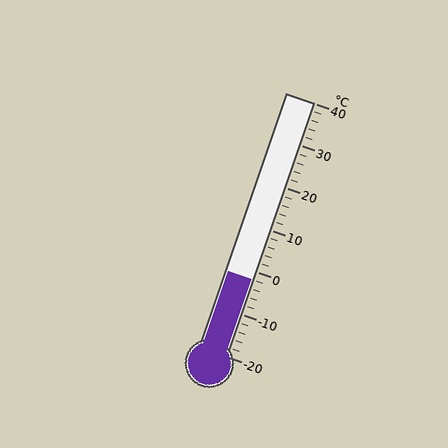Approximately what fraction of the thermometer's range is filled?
The thermometer is filled to approximately 30% of its range.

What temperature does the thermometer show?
The thermometer shows approximately -2°C.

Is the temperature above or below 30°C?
The temperature is below 30°C.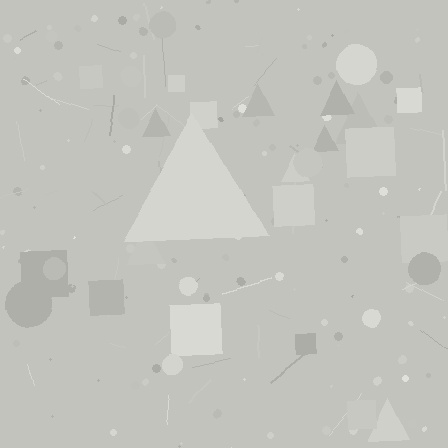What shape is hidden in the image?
A triangle is hidden in the image.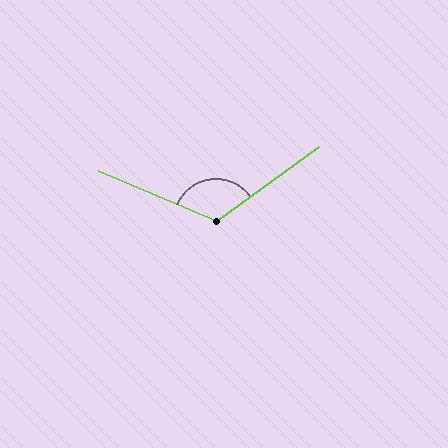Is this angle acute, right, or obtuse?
It is obtuse.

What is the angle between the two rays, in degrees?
Approximately 121 degrees.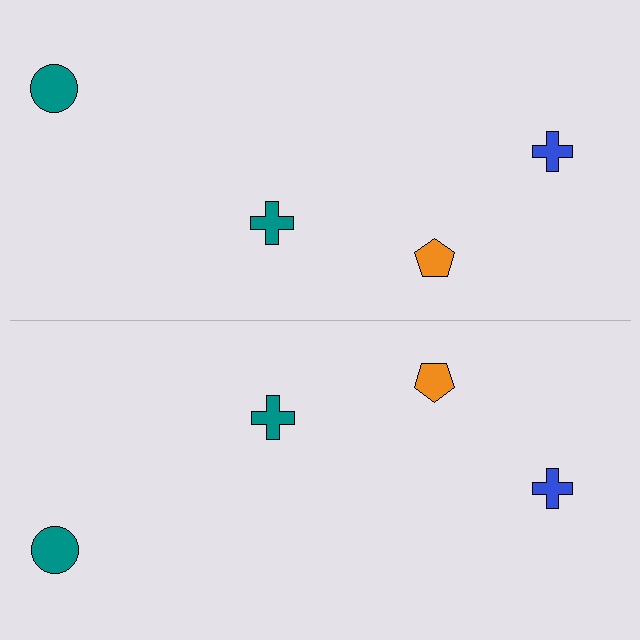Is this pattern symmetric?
Yes, this pattern has bilateral (reflection) symmetry.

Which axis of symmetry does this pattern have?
The pattern has a horizontal axis of symmetry running through the center of the image.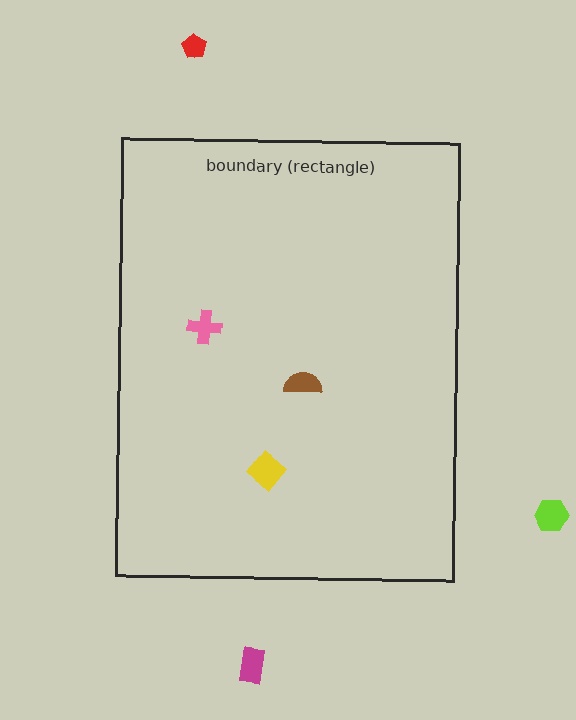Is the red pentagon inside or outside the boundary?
Outside.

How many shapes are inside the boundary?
3 inside, 3 outside.